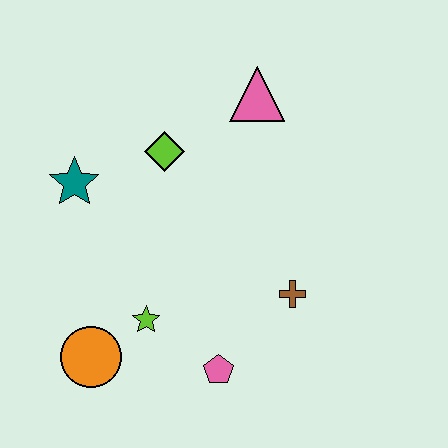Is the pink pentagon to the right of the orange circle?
Yes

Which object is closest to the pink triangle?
The lime diamond is closest to the pink triangle.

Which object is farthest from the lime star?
The pink triangle is farthest from the lime star.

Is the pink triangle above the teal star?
Yes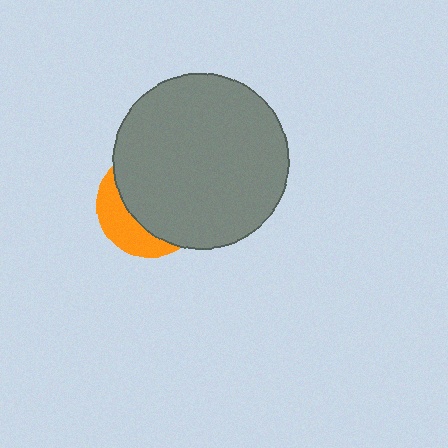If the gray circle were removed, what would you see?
You would see the complete orange circle.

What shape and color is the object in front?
The object in front is a gray circle.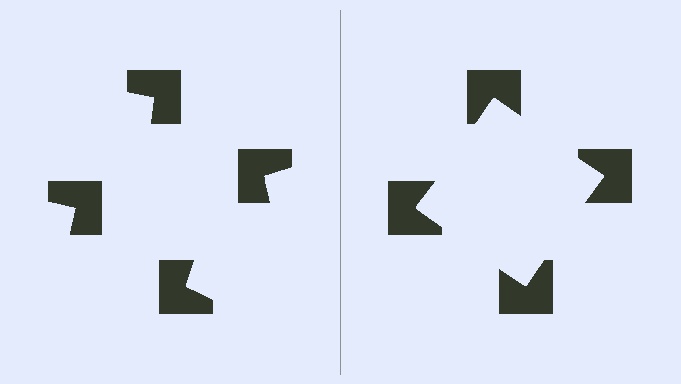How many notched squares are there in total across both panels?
8 — 4 on each side.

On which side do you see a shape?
An illusory square appears on the right side. On the left side the wedge cuts are rotated, so no coherent shape forms.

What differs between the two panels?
The notched squares are positioned identically on both sides; only the wedge orientations differ. On the right they align to a square; on the left they are misaligned.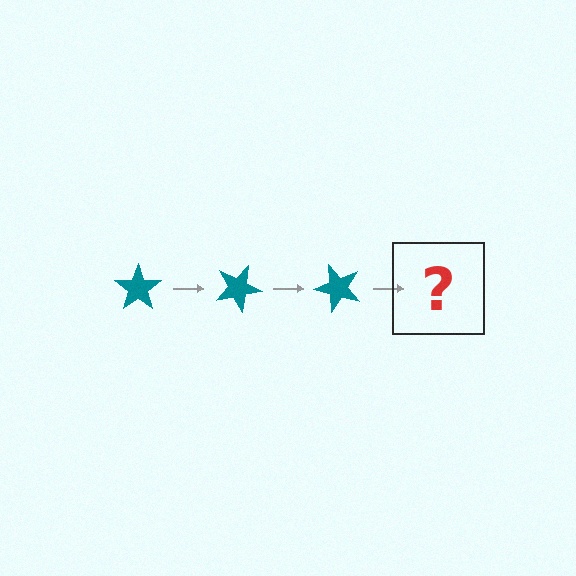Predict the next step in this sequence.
The next step is a teal star rotated 75 degrees.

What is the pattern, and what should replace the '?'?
The pattern is that the star rotates 25 degrees each step. The '?' should be a teal star rotated 75 degrees.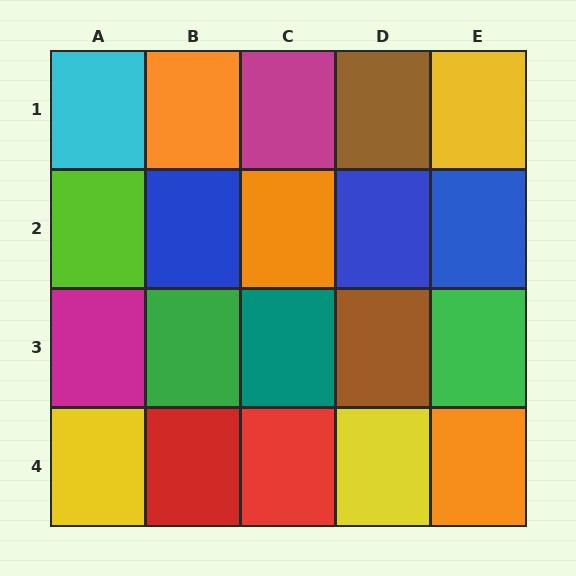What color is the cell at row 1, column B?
Orange.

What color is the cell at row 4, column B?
Red.